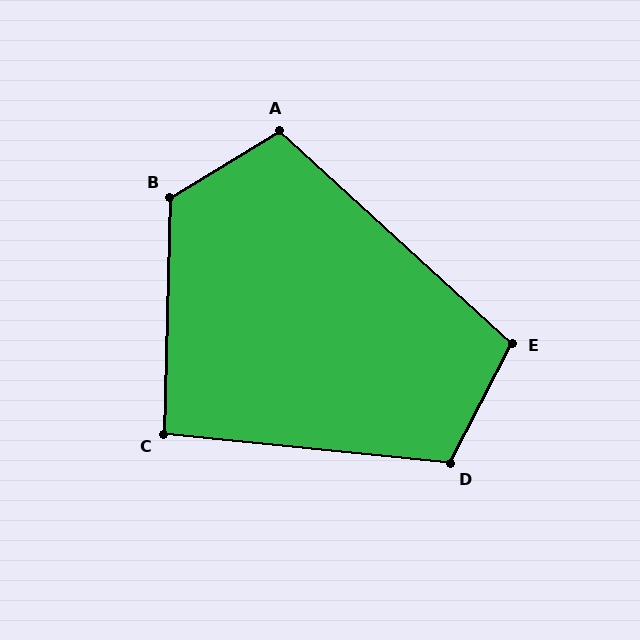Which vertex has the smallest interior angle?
C, at approximately 94 degrees.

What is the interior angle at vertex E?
Approximately 105 degrees (obtuse).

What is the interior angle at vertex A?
Approximately 106 degrees (obtuse).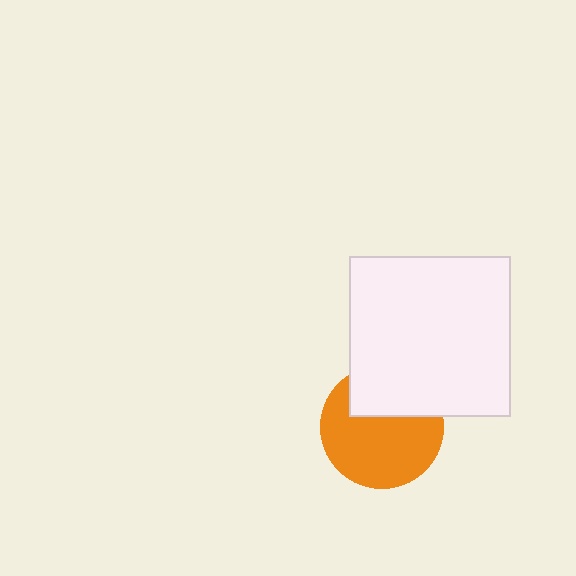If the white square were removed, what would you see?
You would see the complete orange circle.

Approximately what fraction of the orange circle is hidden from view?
Roughly 33% of the orange circle is hidden behind the white square.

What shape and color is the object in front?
The object in front is a white square.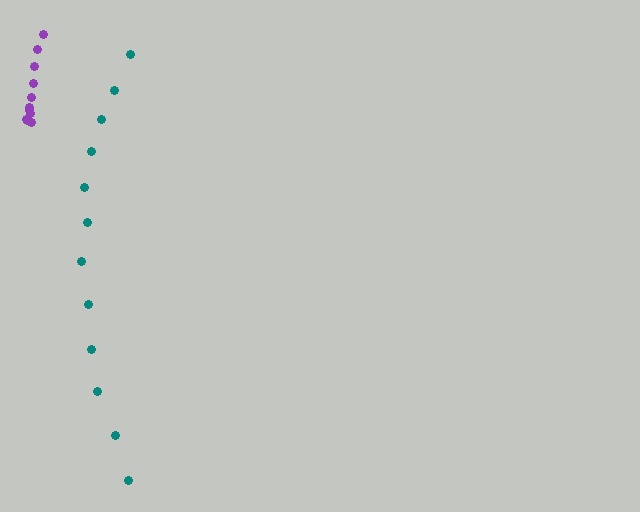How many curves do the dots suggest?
There are 2 distinct paths.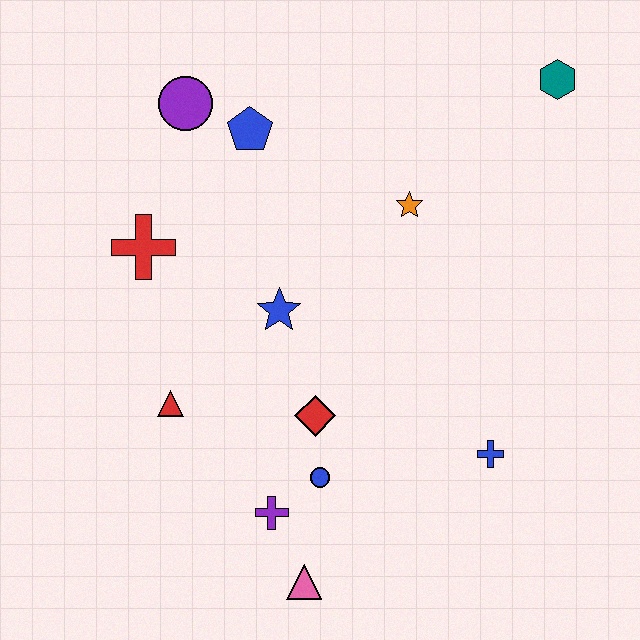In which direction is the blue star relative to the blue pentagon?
The blue star is below the blue pentagon.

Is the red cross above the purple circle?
No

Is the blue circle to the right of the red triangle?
Yes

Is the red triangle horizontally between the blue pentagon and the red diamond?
No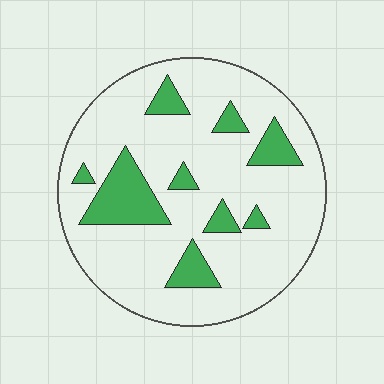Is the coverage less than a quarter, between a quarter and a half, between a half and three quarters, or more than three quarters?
Less than a quarter.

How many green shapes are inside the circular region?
9.